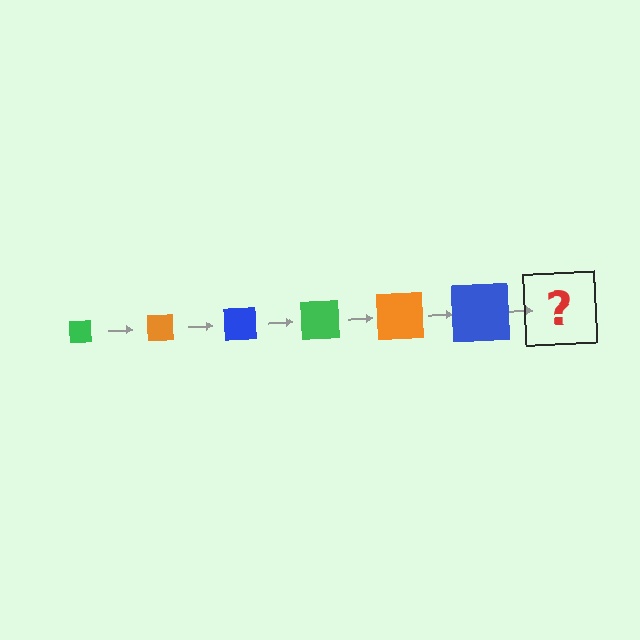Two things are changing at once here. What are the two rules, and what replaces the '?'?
The two rules are that the square grows larger each step and the color cycles through green, orange, and blue. The '?' should be a green square, larger than the previous one.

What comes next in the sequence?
The next element should be a green square, larger than the previous one.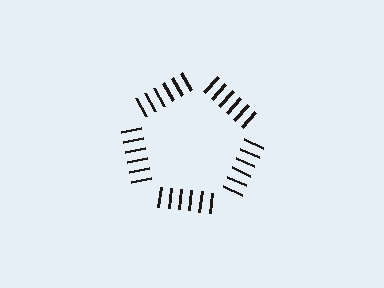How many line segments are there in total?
30 — 6 along each of the 5 edges.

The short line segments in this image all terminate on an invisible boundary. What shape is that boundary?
An illusory pentagon — the line segments terminate on its edges but no continuous stroke is drawn.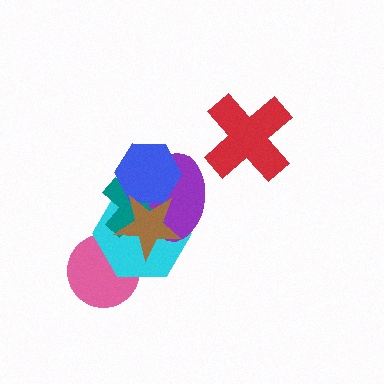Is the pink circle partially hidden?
Yes, it is partially covered by another shape.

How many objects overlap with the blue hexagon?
4 objects overlap with the blue hexagon.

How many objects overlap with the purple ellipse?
4 objects overlap with the purple ellipse.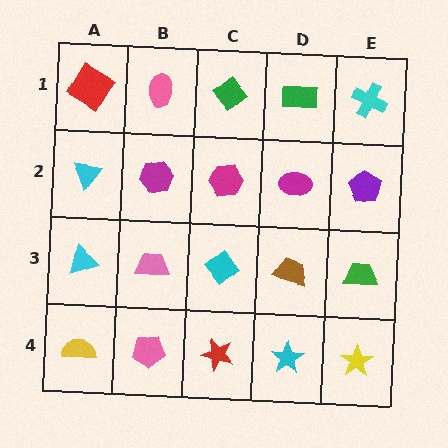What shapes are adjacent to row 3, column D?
A magenta ellipse (row 2, column D), a cyan star (row 4, column D), a cyan diamond (row 3, column C), a green trapezoid (row 3, column E).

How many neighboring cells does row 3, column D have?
4.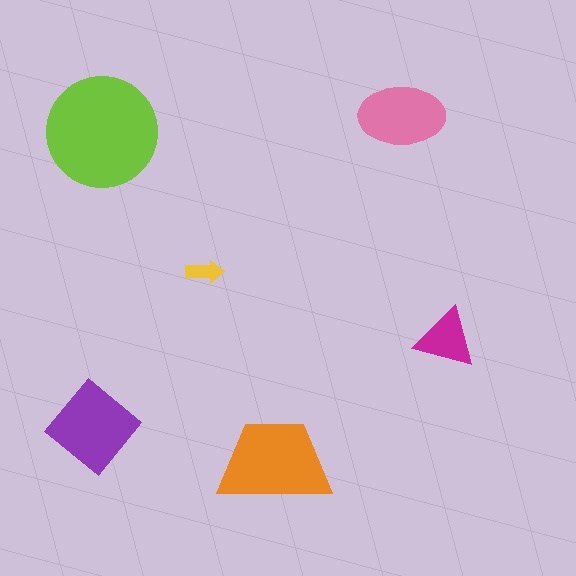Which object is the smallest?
The yellow arrow.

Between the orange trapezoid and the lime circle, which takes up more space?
The lime circle.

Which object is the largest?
The lime circle.